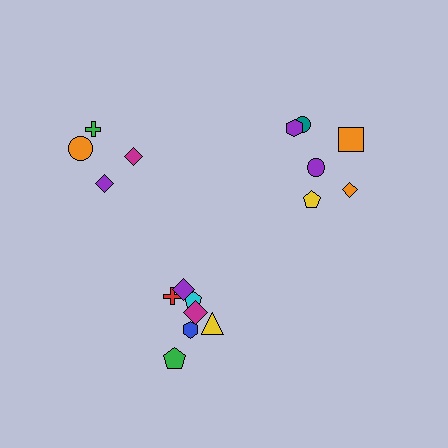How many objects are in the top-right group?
There are 6 objects.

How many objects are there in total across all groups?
There are 17 objects.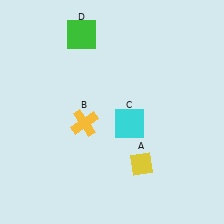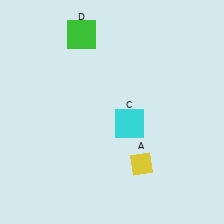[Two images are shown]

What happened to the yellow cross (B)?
The yellow cross (B) was removed in Image 2. It was in the bottom-left area of Image 1.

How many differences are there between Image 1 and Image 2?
There is 1 difference between the two images.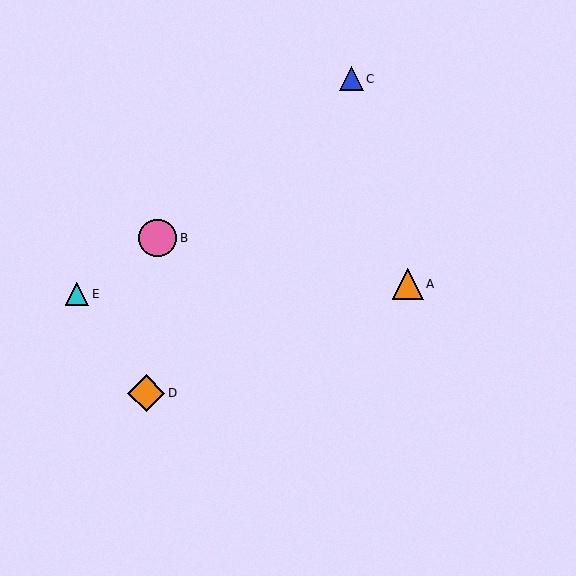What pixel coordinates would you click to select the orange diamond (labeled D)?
Click at (146, 393) to select the orange diamond D.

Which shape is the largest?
The pink circle (labeled B) is the largest.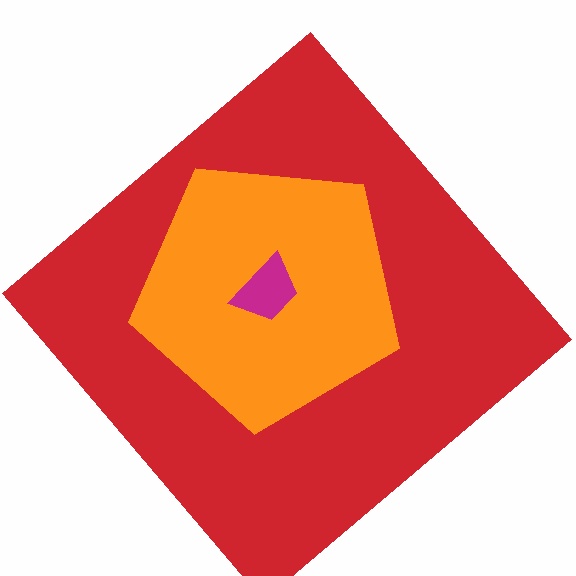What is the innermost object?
The magenta trapezoid.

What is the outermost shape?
The red diamond.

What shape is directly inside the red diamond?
The orange pentagon.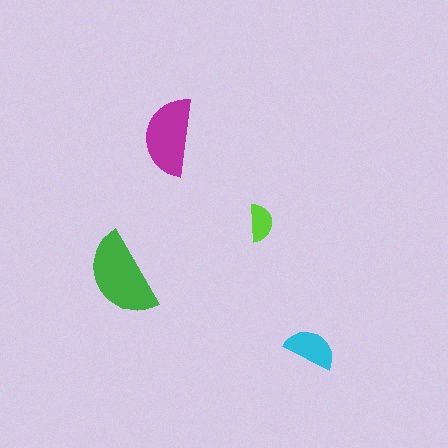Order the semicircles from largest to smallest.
the green one, the magenta one, the cyan one, the lime one.